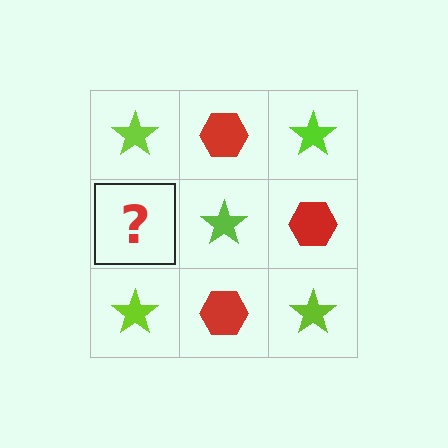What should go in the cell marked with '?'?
The missing cell should contain a red hexagon.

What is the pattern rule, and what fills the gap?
The rule is that it alternates lime star and red hexagon in a checkerboard pattern. The gap should be filled with a red hexagon.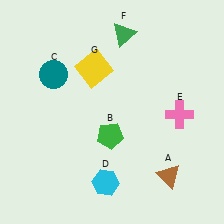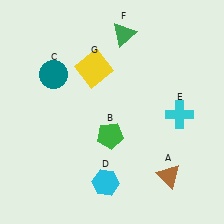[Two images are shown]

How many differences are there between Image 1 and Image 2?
There is 1 difference between the two images.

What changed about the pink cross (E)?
In Image 1, E is pink. In Image 2, it changed to cyan.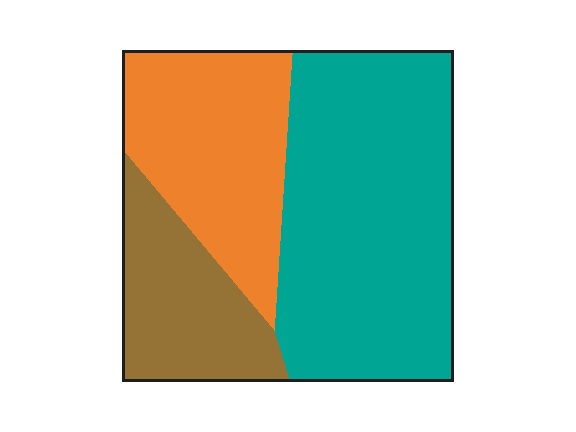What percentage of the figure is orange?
Orange covers 29% of the figure.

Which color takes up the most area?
Teal, at roughly 50%.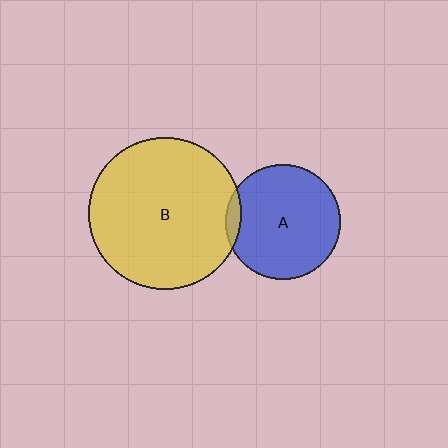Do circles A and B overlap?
Yes.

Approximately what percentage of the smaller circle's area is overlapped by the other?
Approximately 5%.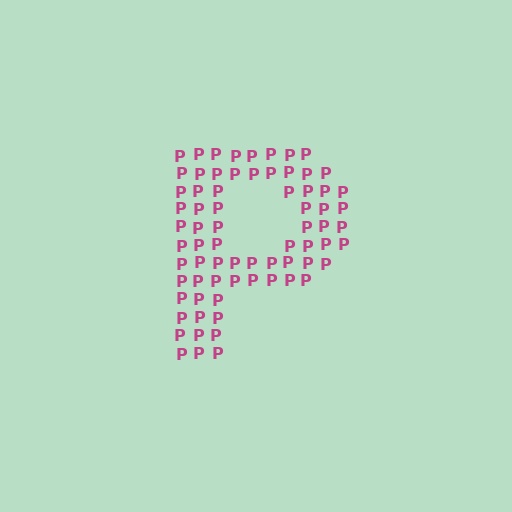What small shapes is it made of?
It is made of small letter P's.